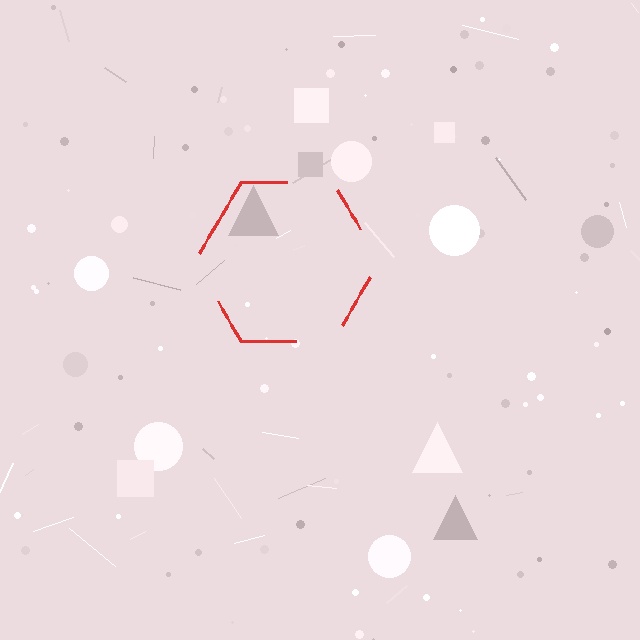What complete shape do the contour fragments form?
The contour fragments form a hexagon.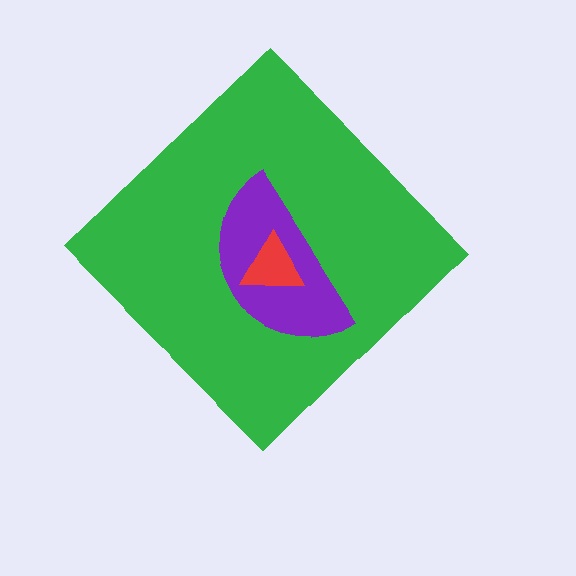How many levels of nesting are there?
3.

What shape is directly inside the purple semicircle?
The red triangle.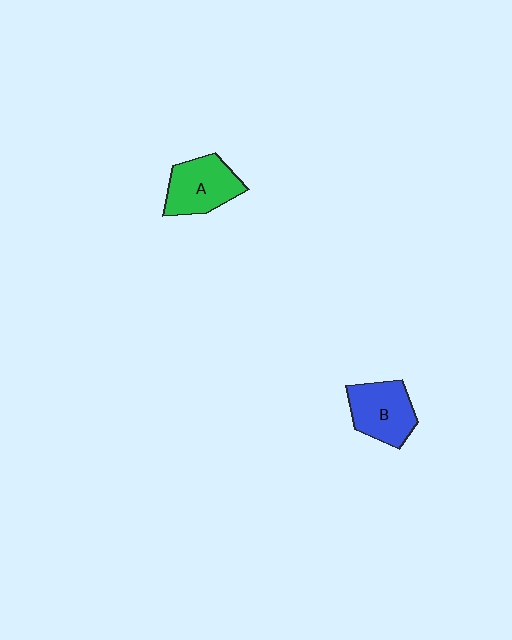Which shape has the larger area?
Shape B (blue).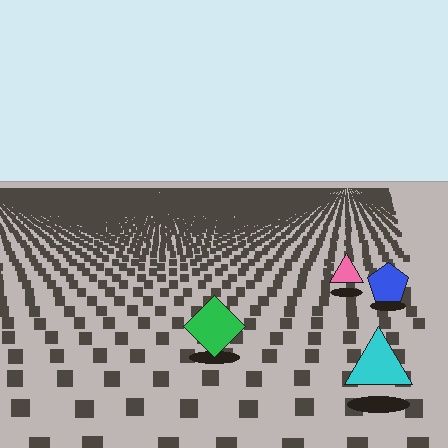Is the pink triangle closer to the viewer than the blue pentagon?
No. The blue pentagon is closer — you can tell from the texture gradient: the ground texture is coarser near it.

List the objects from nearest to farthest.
From nearest to farthest: the cyan triangle, the green diamond, the blue pentagon, the pink triangle.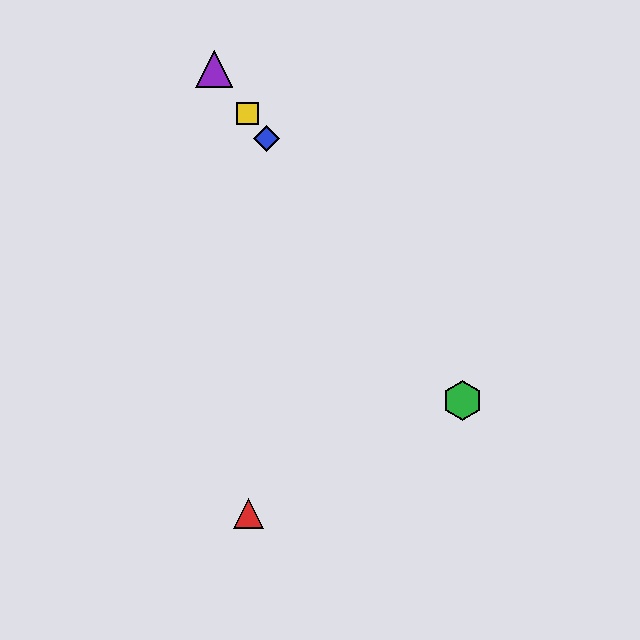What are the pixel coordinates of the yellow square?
The yellow square is at (248, 113).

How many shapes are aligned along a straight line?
4 shapes (the blue diamond, the green hexagon, the yellow square, the purple triangle) are aligned along a straight line.